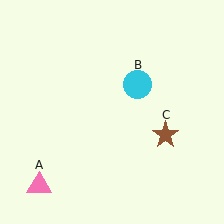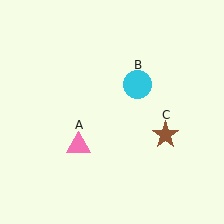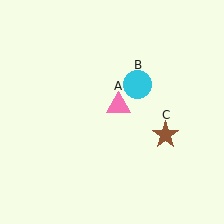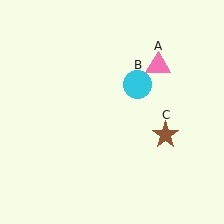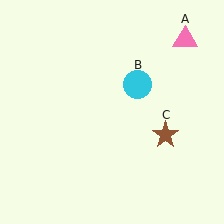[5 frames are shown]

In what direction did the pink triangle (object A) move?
The pink triangle (object A) moved up and to the right.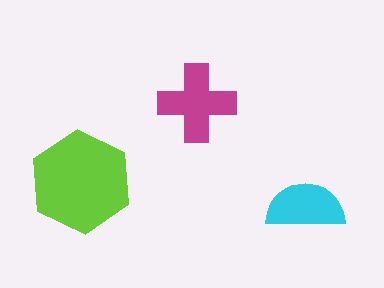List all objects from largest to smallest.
The lime hexagon, the magenta cross, the cyan semicircle.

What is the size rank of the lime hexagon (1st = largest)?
1st.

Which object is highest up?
The magenta cross is topmost.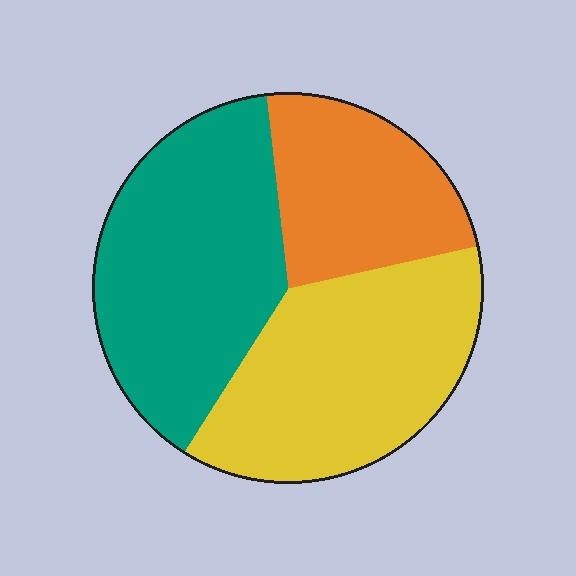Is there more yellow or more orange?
Yellow.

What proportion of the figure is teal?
Teal takes up about two fifths (2/5) of the figure.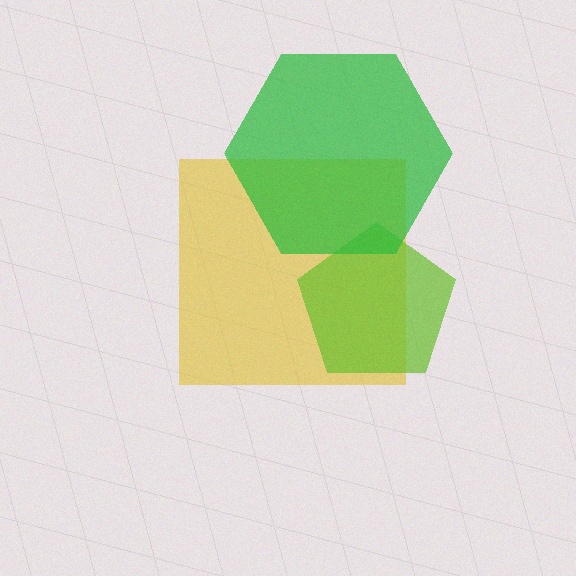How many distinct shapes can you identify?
There are 3 distinct shapes: a yellow square, a lime pentagon, a green hexagon.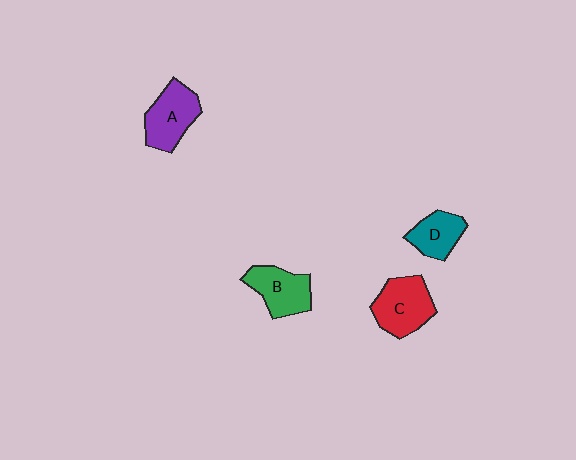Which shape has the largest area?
Shape C (red).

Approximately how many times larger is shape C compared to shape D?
Approximately 1.5 times.